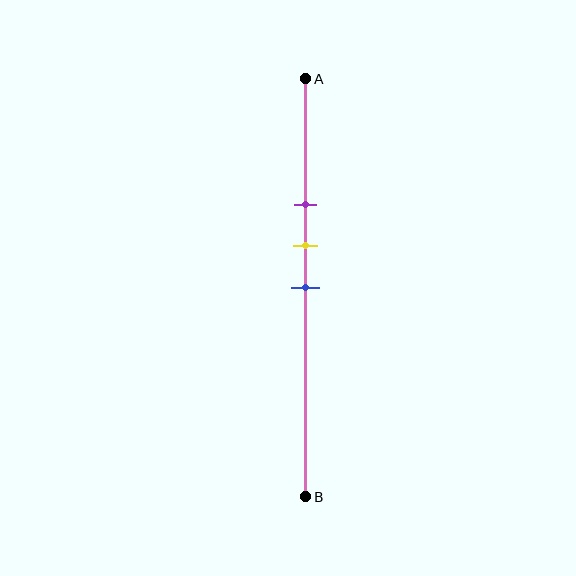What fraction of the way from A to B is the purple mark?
The purple mark is approximately 30% (0.3) of the way from A to B.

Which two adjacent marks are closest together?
The yellow and blue marks are the closest adjacent pair.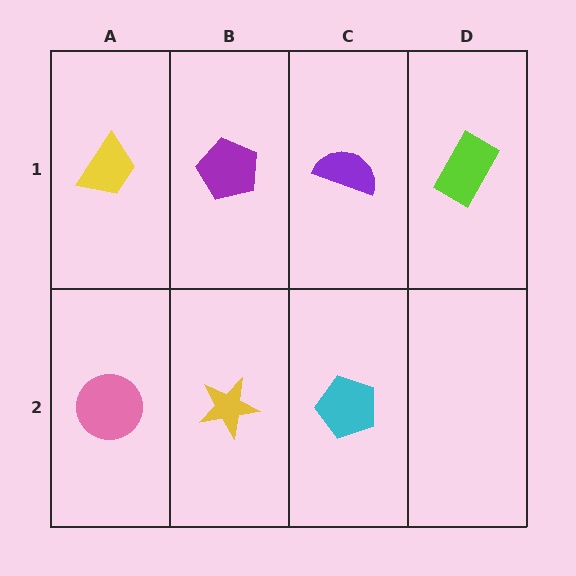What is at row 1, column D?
A lime rectangle.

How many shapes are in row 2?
3 shapes.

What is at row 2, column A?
A pink circle.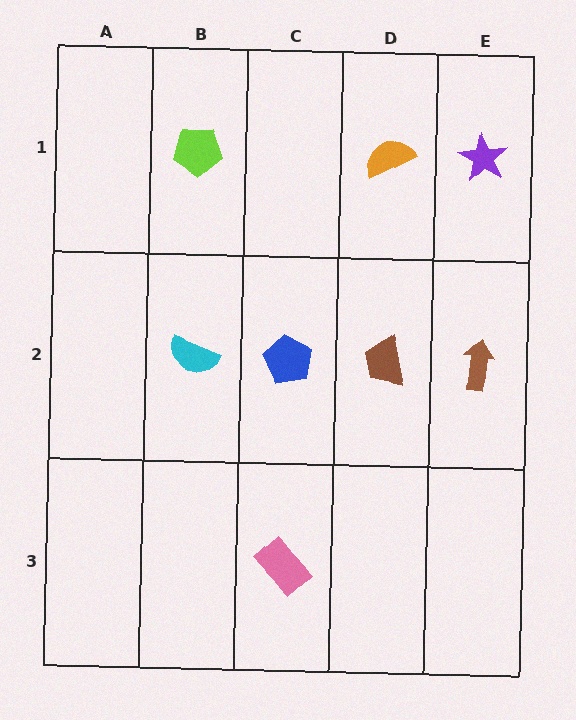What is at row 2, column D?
A brown trapezoid.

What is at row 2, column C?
A blue pentagon.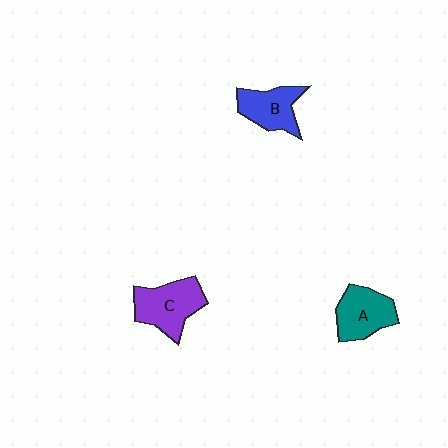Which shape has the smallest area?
Shape B (blue).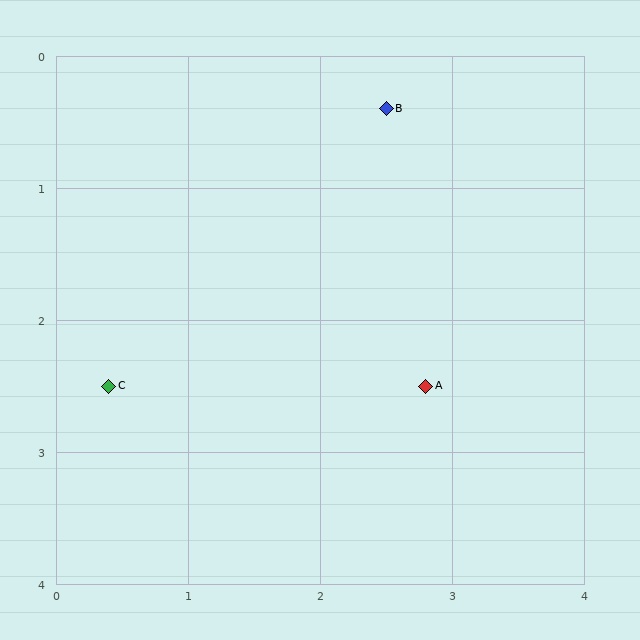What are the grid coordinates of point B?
Point B is at approximately (2.5, 0.4).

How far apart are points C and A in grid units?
Points C and A are about 2.4 grid units apart.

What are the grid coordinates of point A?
Point A is at approximately (2.8, 2.5).